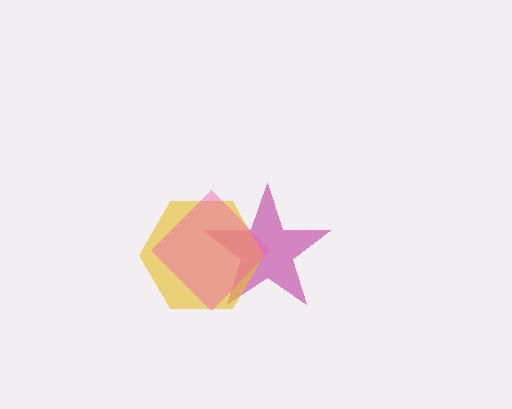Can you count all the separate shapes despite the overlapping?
Yes, there are 3 separate shapes.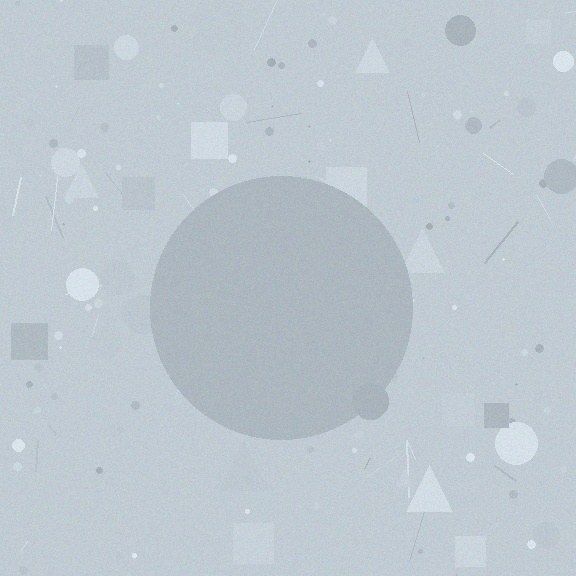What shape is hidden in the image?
A circle is hidden in the image.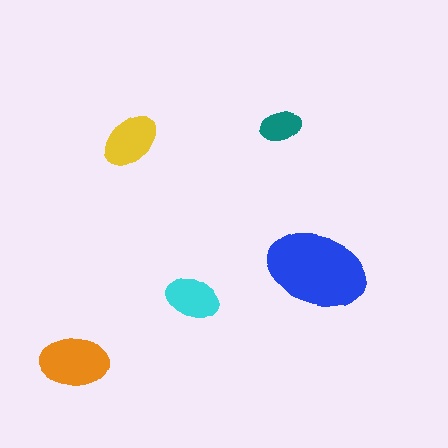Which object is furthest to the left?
The orange ellipse is leftmost.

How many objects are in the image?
There are 5 objects in the image.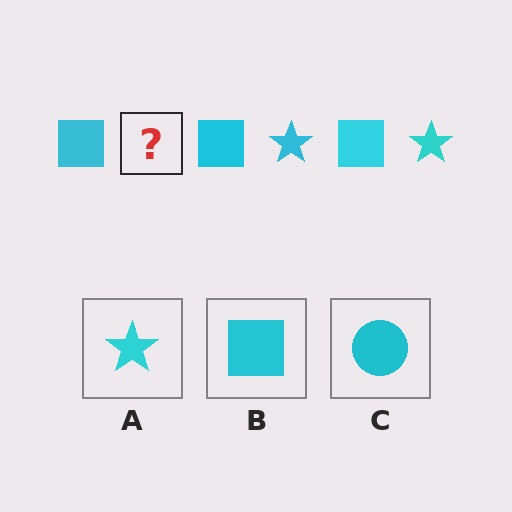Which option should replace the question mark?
Option A.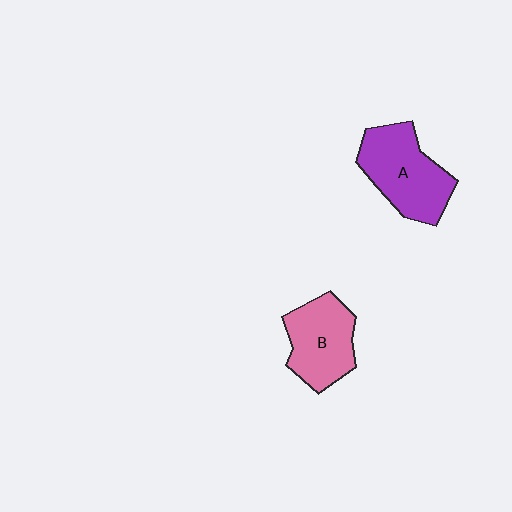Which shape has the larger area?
Shape A (purple).